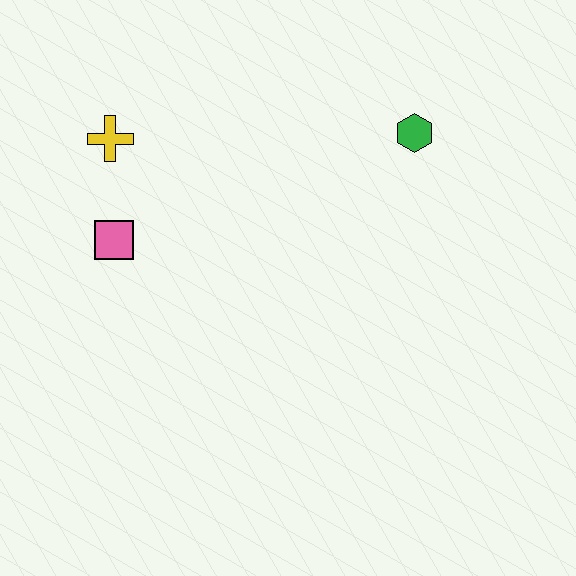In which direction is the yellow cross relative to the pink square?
The yellow cross is above the pink square.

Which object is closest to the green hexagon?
The yellow cross is closest to the green hexagon.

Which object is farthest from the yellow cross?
The green hexagon is farthest from the yellow cross.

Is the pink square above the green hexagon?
No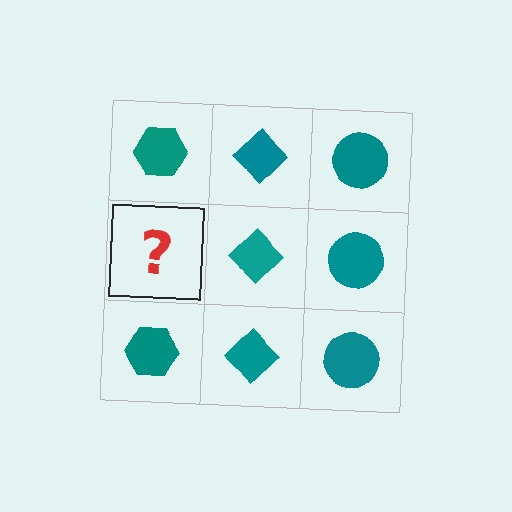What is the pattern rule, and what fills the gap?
The rule is that each column has a consistent shape. The gap should be filled with a teal hexagon.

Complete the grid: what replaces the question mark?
The question mark should be replaced with a teal hexagon.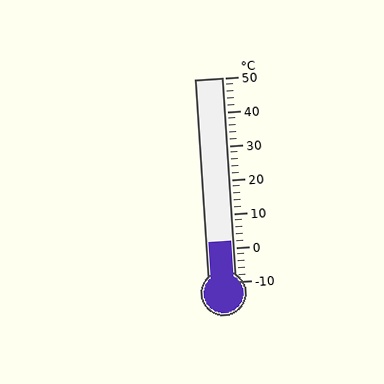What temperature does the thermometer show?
The thermometer shows approximately 2°C.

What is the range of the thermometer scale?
The thermometer scale ranges from -10°C to 50°C.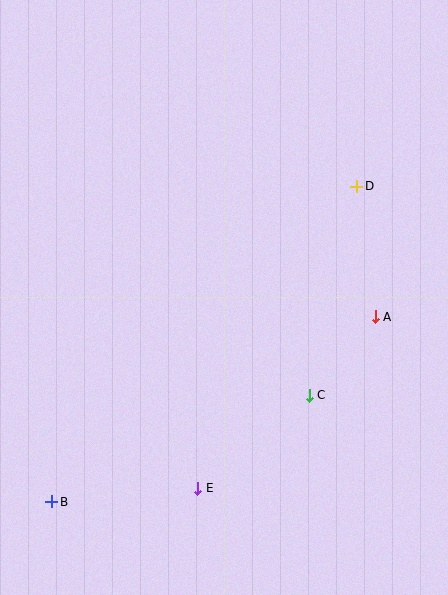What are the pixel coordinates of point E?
Point E is at (198, 488).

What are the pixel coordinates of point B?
Point B is at (52, 502).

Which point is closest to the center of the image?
Point C at (309, 395) is closest to the center.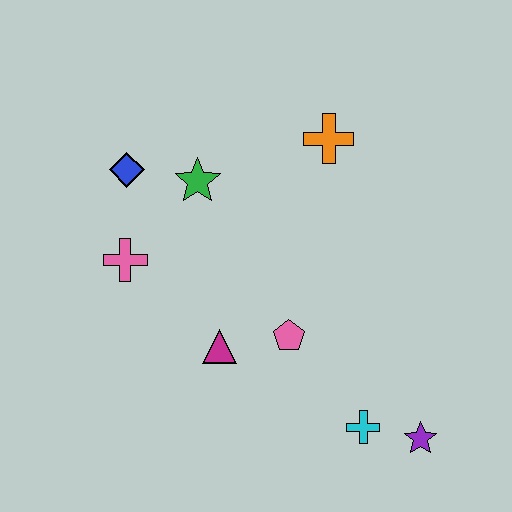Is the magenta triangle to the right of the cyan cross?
No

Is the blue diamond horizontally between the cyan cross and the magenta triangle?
No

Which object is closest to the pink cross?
The blue diamond is closest to the pink cross.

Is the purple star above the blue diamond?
No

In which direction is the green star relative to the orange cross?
The green star is to the left of the orange cross.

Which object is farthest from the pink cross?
The purple star is farthest from the pink cross.